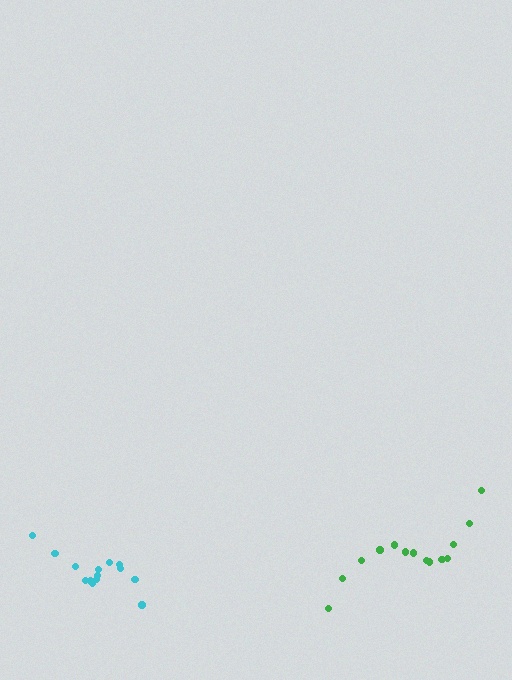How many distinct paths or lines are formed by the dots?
There are 2 distinct paths.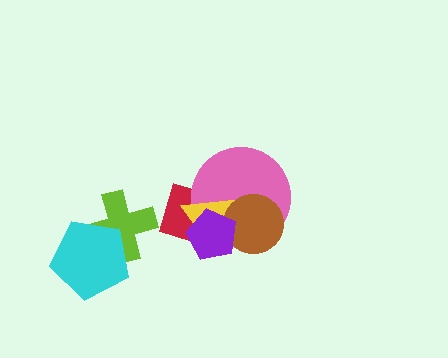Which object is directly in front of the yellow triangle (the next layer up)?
The brown circle is directly in front of the yellow triangle.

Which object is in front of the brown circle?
The purple pentagon is in front of the brown circle.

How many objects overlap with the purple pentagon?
4 objects overlap with the purple pentagon.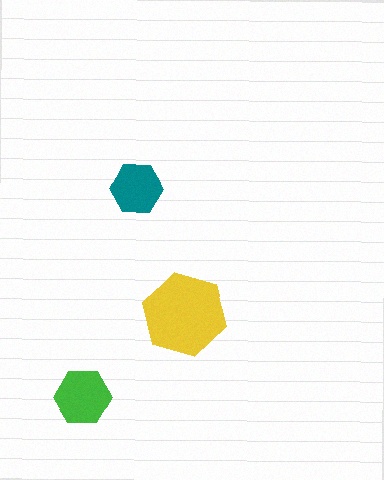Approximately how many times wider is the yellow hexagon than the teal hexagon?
About 1.5 times wider.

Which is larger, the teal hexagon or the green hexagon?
The green one.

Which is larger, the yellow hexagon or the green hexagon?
The yellow one.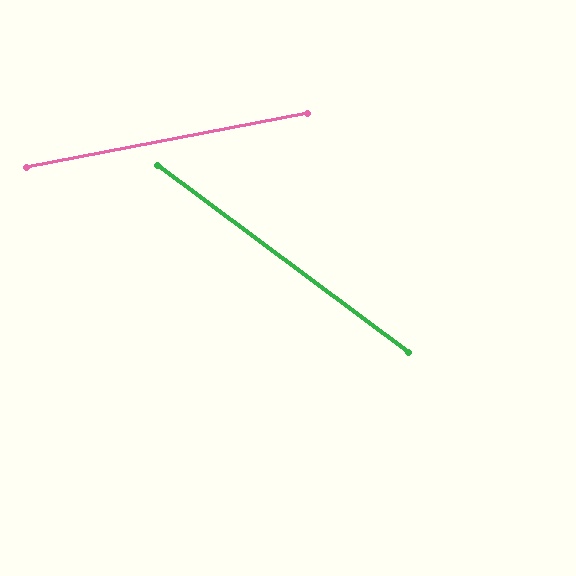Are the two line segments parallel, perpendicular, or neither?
Neither parallel nor perpendicular — they differ by about 48°.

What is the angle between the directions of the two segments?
Approximately 48 degrees.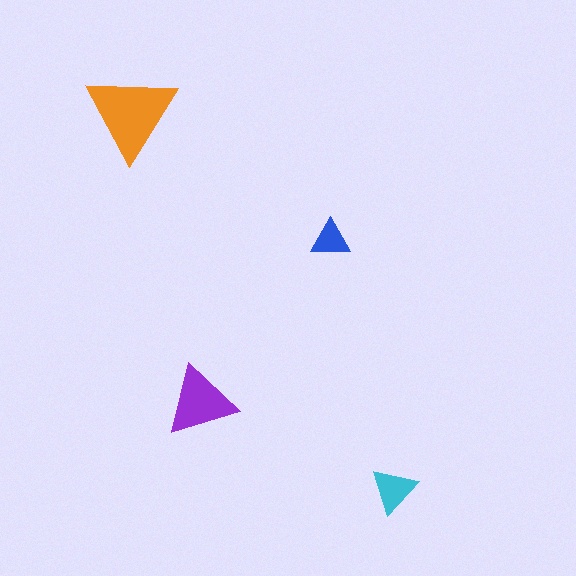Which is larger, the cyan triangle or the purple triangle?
The purple one.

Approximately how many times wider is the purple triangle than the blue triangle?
About 2 times wider.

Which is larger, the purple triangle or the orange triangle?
The orange one.